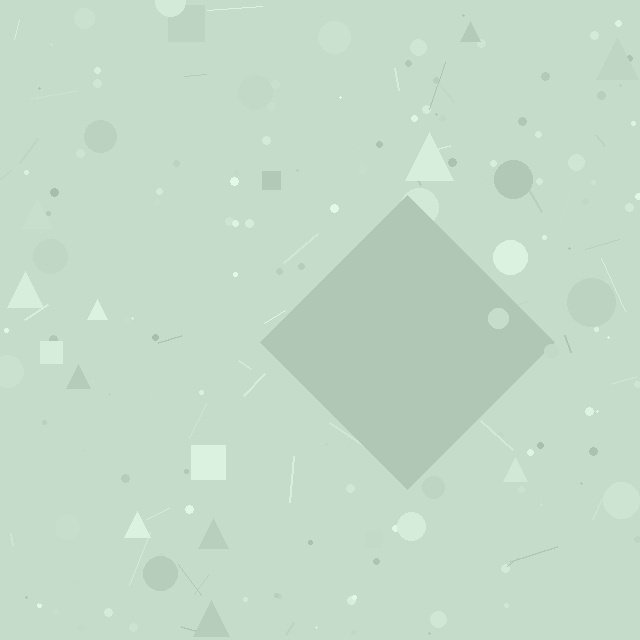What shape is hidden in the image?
A diamond is hidden in the image.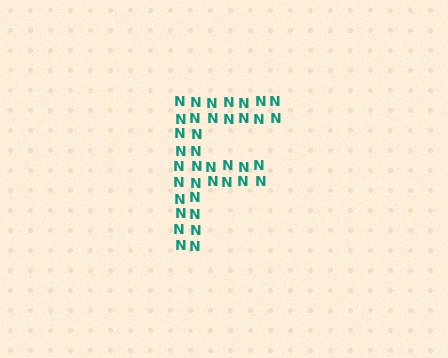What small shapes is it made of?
It is made of small letter N's.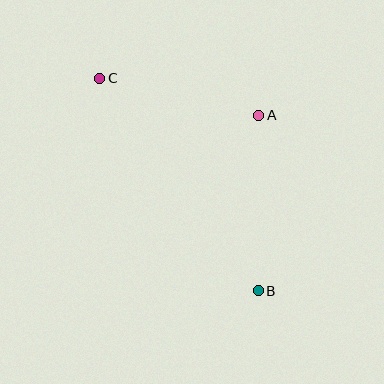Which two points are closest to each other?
Points A and C are closest to each other.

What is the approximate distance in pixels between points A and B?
The distance between A and B is approximately 175 pixels.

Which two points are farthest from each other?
Points B and C are farthest from each other.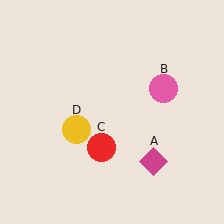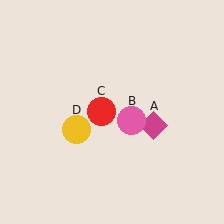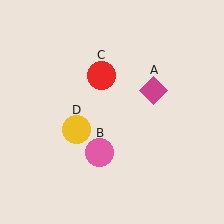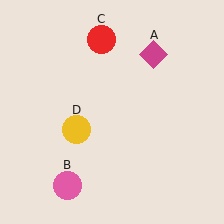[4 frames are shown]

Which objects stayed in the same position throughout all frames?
Yellow circle (object D) remained stationary.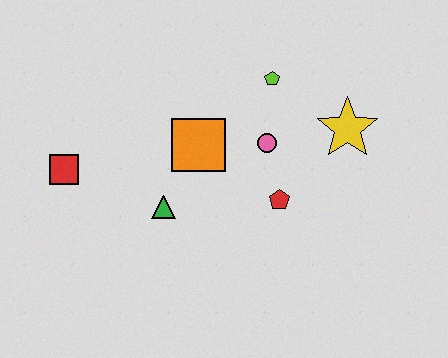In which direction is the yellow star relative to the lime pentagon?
The yellow star is to the right of the lime pentagon.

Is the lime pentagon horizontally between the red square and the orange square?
No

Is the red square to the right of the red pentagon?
No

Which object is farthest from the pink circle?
The red square is farthest from the pink circle.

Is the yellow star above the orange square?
Yes